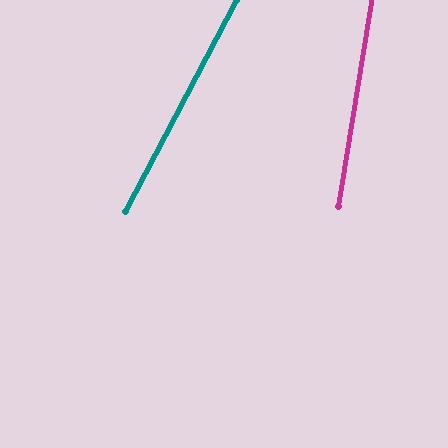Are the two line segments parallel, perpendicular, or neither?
Neither parallel nor perpendicular — they differ by about 19°.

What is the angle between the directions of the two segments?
Approximately 19 degrees.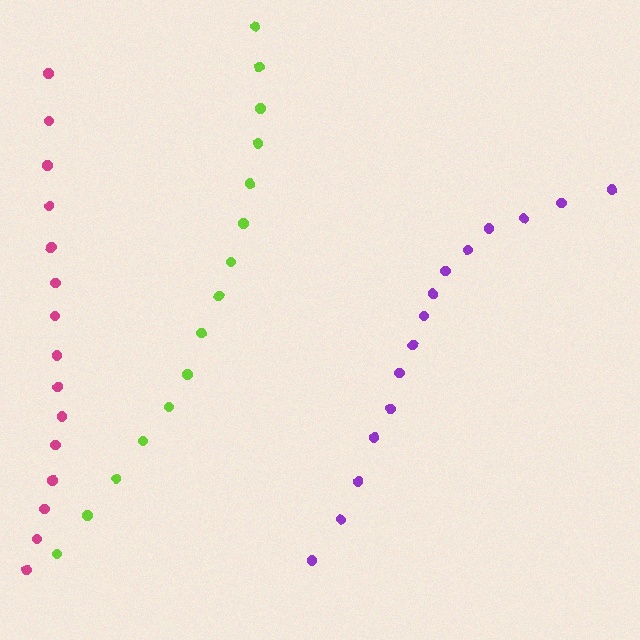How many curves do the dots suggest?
There are 3 distinct paths.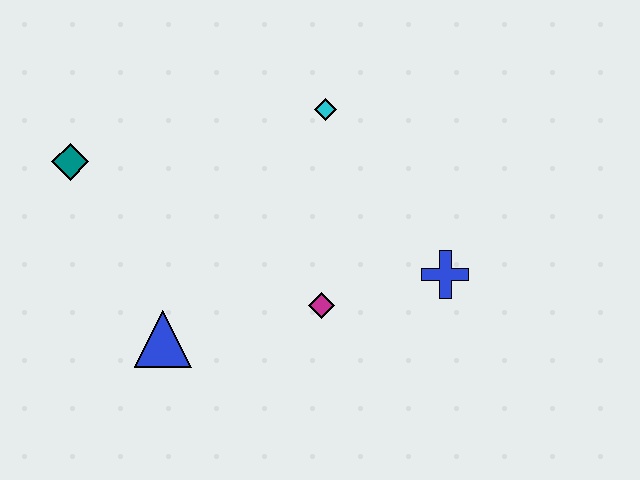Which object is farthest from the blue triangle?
The blue cross is farthest from the blue triangle.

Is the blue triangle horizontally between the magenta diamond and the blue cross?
No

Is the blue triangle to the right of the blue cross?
No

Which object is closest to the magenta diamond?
The blue cross is closest to the magenta diamond.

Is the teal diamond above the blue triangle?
Yes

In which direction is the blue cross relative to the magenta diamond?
The blue cross is to the right of the magenta diamond.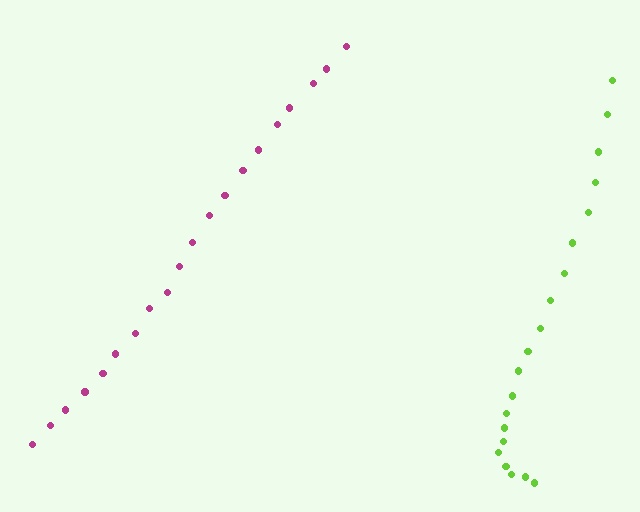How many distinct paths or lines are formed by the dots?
There are 2 distinct paths.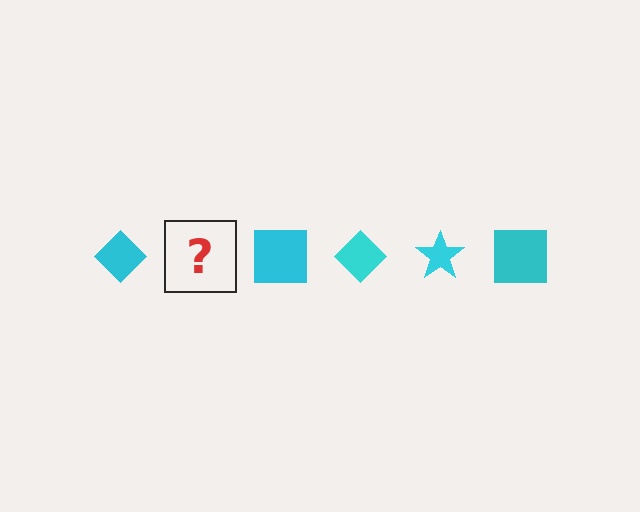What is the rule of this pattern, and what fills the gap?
The rule is that the pattern cycles through diamond, star, square shapes in cyan. The gap should be filled with a cyan star.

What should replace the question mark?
The question mark should be replaced with a cyan star.